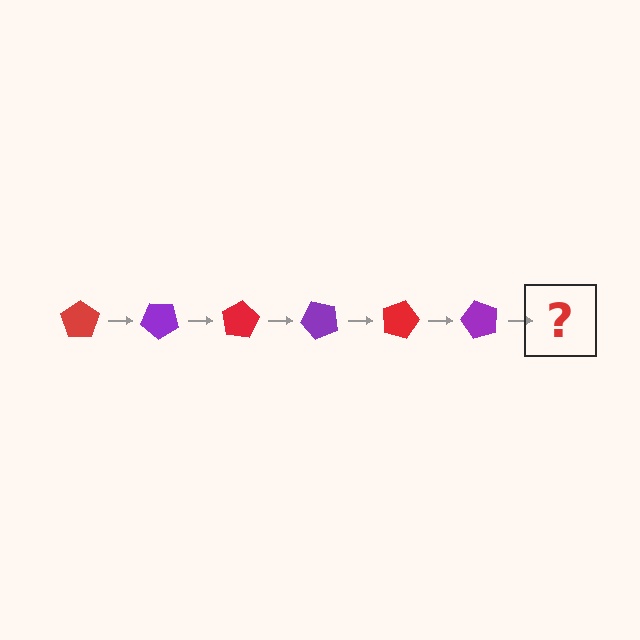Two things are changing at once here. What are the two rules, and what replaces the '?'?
The two rules are that it rotates 40 degrees each step and the color cycles through red and purple. The '?' should be a red pentagon, rotated 240 degrees from the start.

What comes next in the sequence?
The next element should be a red pentagon, rotated 240 degrees from the start.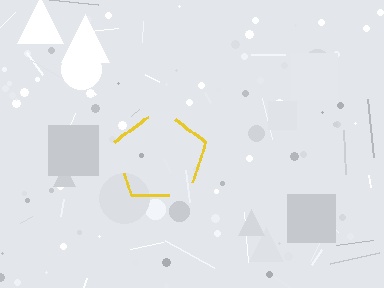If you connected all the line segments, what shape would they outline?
They would outline a pentagon.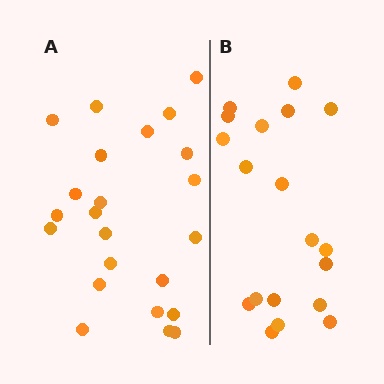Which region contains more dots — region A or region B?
Region A (the left region) has more dots.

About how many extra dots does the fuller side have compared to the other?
Region A has about 4 more dots than region B.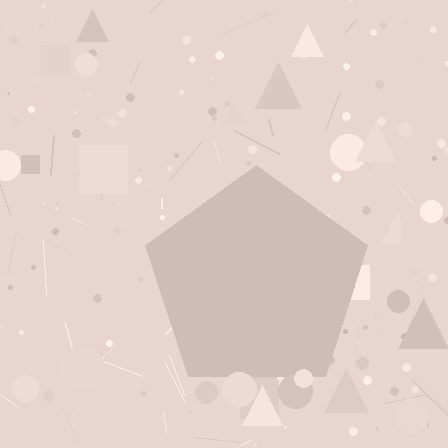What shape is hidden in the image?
A pentagon is hidden in the image.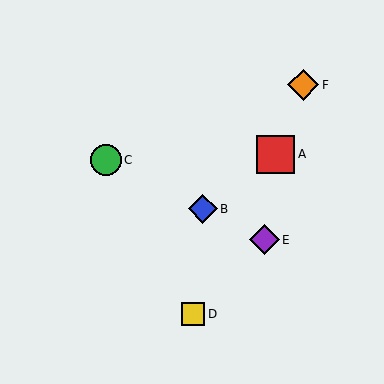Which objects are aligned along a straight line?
Objects B, C, E are aligned along a straight line.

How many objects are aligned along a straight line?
3 objects (B, C, E) are aligned along a straight line.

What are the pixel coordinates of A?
Object A is at (276, 154).